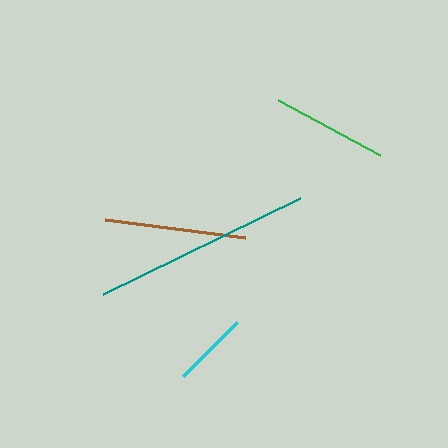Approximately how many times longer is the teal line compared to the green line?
The teal line is approximately 1.9 times the length of the green line.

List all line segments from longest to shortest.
From longest to shortest: teal, brown, green, cyan.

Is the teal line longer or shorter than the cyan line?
The teal line is longer than the cyan line.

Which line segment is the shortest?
The cyan line is the shortest at approximately 77 pixels.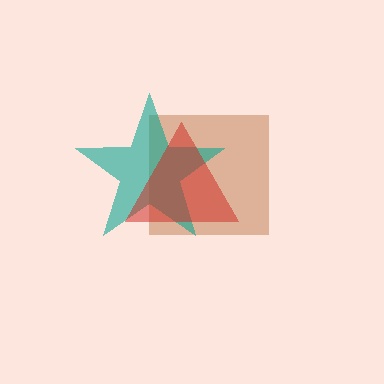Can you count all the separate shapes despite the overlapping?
Yes, there are 3 separate shapes.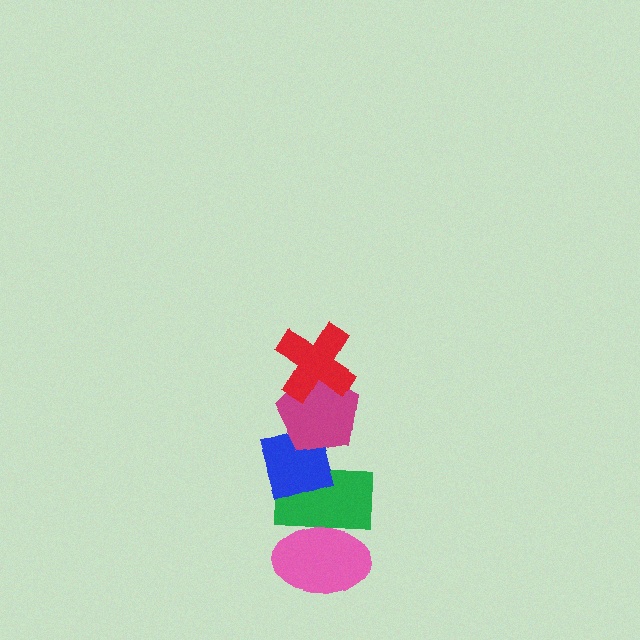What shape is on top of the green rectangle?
The blue diamond is on top of the green rectangle.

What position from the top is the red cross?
The red cross is 1st from the top.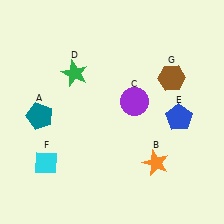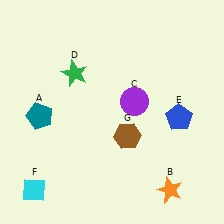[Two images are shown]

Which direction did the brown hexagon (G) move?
The brown hexagon (G) moved down.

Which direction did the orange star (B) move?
The orange star (B) moved down.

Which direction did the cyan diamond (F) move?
The cyan diamond (F) moved down.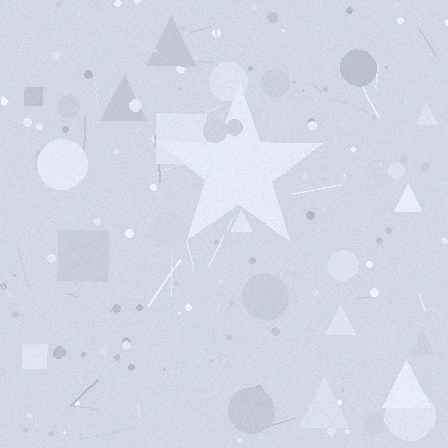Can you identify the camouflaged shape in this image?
The camouflaged shape is a star.